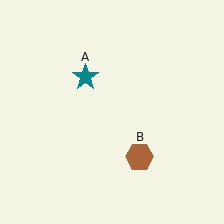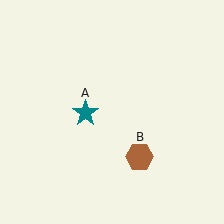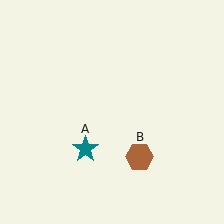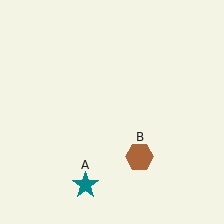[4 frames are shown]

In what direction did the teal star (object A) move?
The teal star (object A) moved down.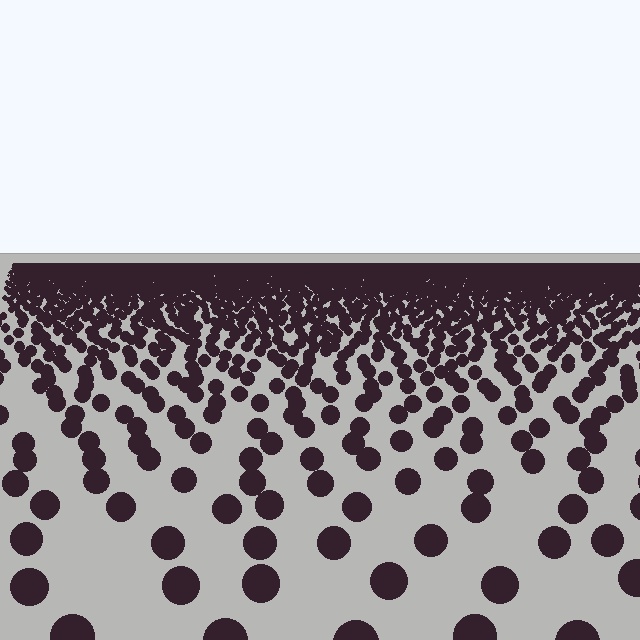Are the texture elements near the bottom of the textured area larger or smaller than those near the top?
Larger. Near the bottom, elements are closer to the viewer and appear at a bigger on-screen size.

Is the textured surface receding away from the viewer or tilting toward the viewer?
The surface is receding away from the viewer. Texture elements get smaller and denser toward the top.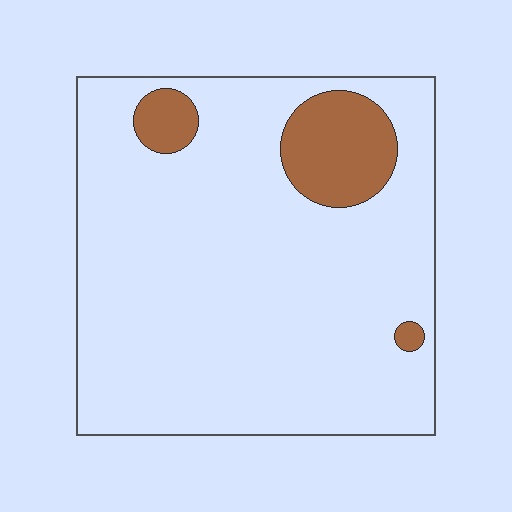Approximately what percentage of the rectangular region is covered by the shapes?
Approximately 10%.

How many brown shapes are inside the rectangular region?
3.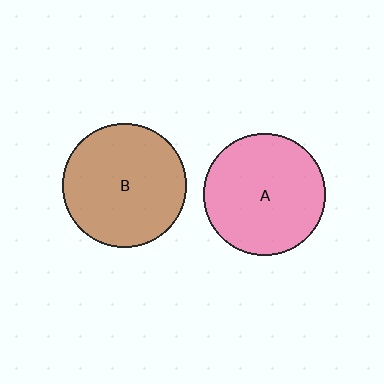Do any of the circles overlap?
No, none of the circles overlap.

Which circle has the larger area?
Circle B (brown).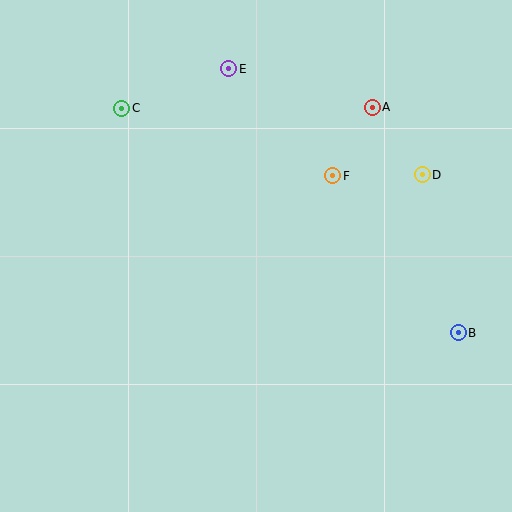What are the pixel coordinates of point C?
Point C is at (122, 108).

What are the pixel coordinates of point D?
Point D is at (422, 175).